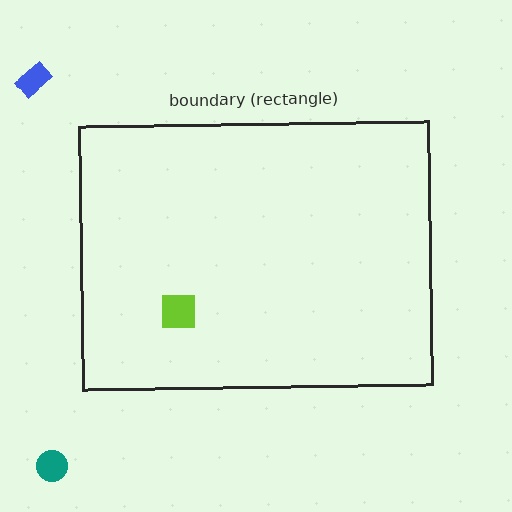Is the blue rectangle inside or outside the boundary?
Outside.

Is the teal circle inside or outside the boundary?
Outside.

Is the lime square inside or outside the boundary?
Inside.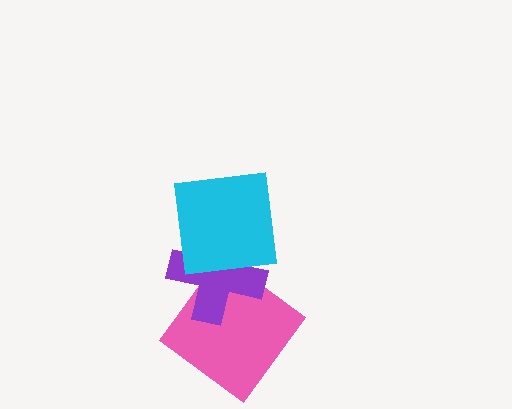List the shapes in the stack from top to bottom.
From top to bottom: the cyan square, the purple cross, the pink diamond.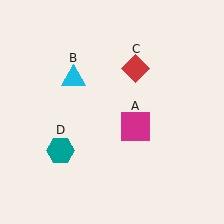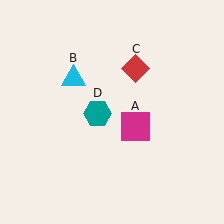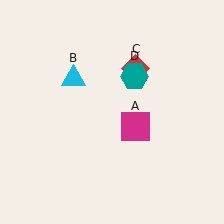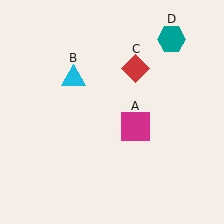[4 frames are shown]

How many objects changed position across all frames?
1 object changed position: teal hexagon (object D).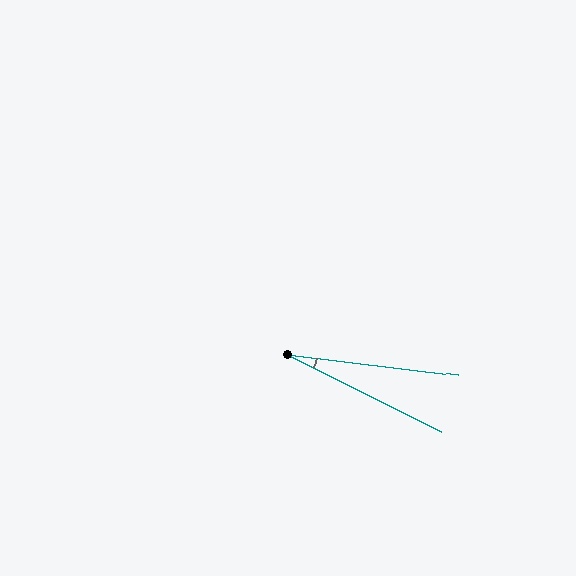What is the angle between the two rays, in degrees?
Approximately 20 degrees.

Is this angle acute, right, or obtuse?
It is acute.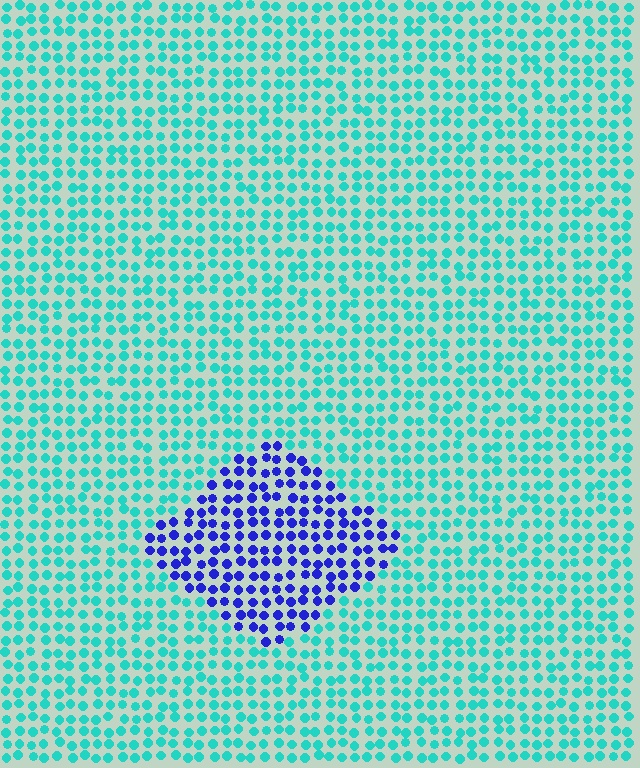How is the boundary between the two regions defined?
The boundary is defined purely by a slight shift in hue (about 66 degrees). Spacing, size, and orientation are identical on both sides.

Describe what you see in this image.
The image is filled with small cyan elements in a uniform arrangement. A diamond-shaped region is visible where the elements are tinted to a slightly different hue, forming a subtle color boundary.